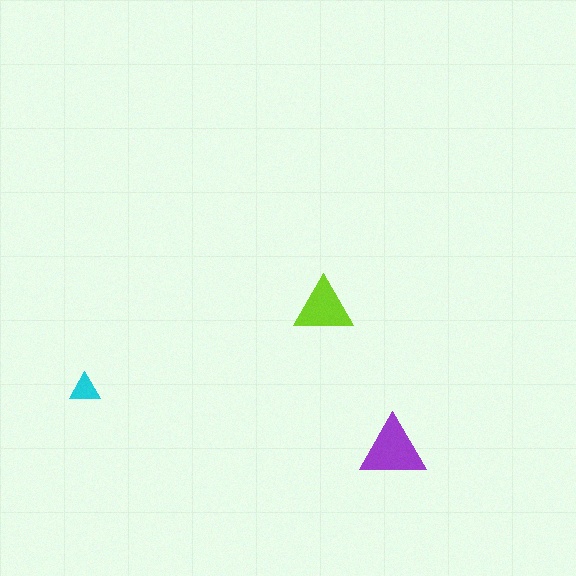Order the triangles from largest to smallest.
the purple one, the lime one, the cyan one.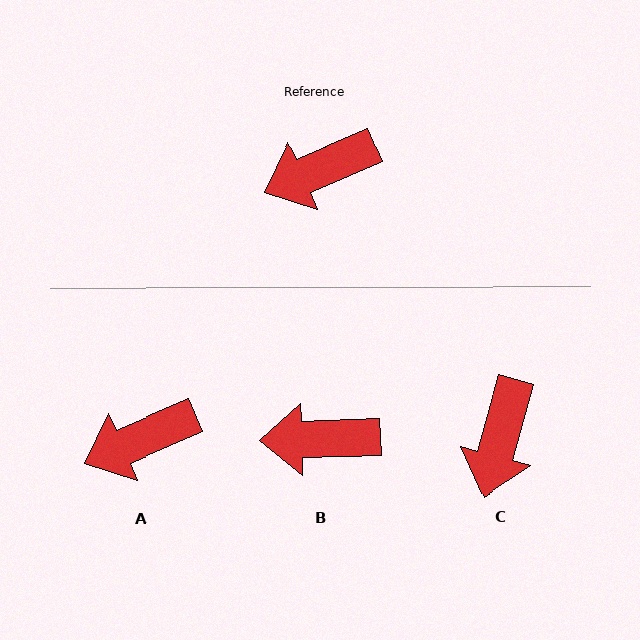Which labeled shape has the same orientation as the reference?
A.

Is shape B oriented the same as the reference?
No, it is off by about 22 degrees.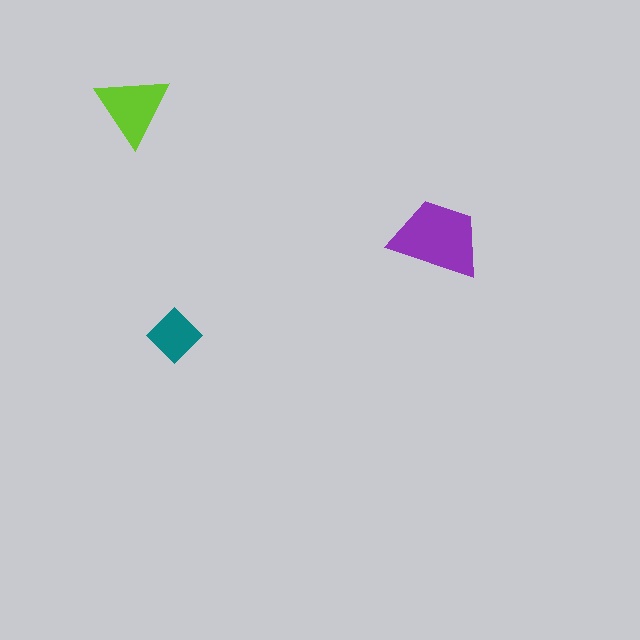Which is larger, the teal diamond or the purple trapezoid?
The purple trapezoid.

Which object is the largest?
The purple trapezoid.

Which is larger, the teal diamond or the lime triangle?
The lime triangle.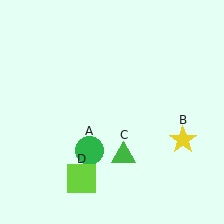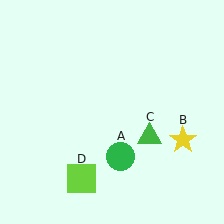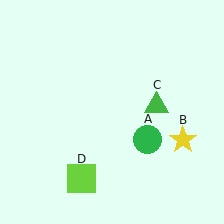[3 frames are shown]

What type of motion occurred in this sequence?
The green circle (object A), green triangle (object C) rotated counterclockwise around the center of the scene.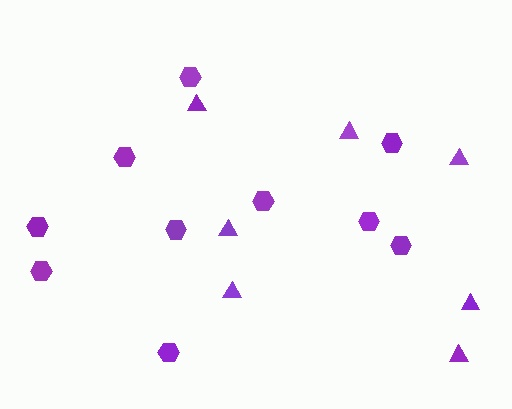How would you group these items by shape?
There are 2 groups: one group of triangles (7) and one group of hexagons (10).